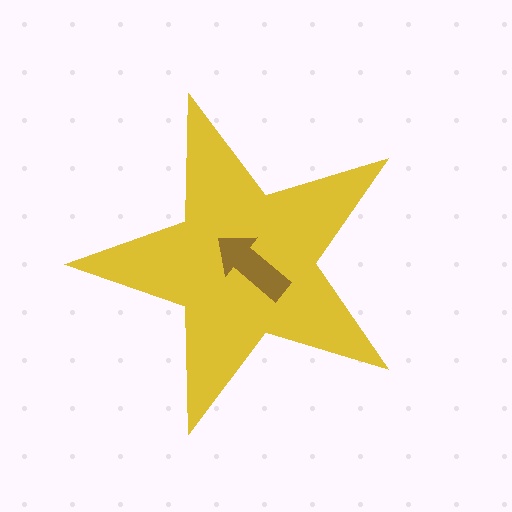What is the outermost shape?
The yellow star.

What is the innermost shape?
The brown arrow.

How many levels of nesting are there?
2.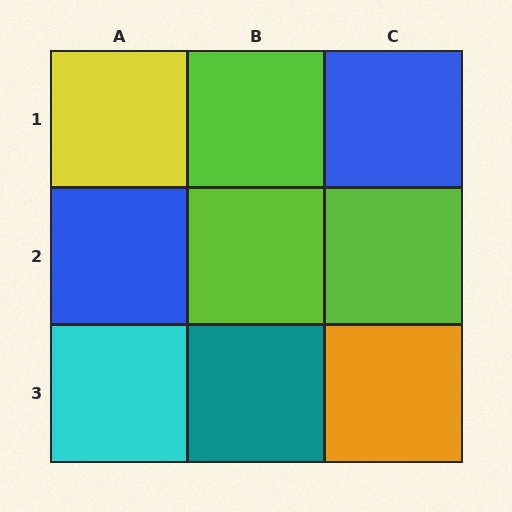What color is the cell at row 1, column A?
Yellow.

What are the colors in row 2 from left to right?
Blue, lime, lime.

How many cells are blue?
2 cells are blue.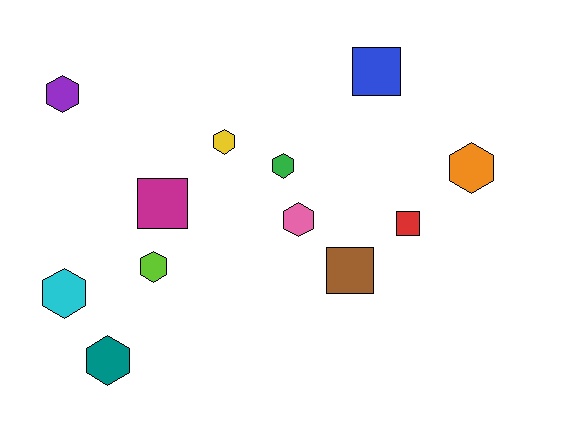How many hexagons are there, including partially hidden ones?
There are 8 hexagons.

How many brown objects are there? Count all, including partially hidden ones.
There is 1 brown object.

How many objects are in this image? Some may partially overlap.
There are 12 objects.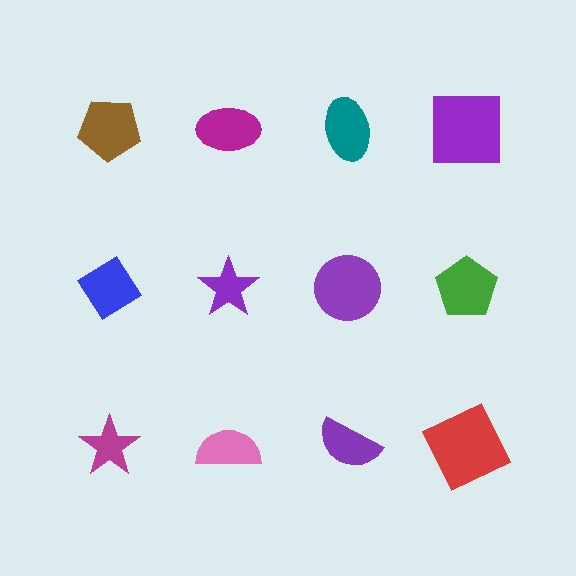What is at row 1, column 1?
A brown pentagon.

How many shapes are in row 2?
4 shapes.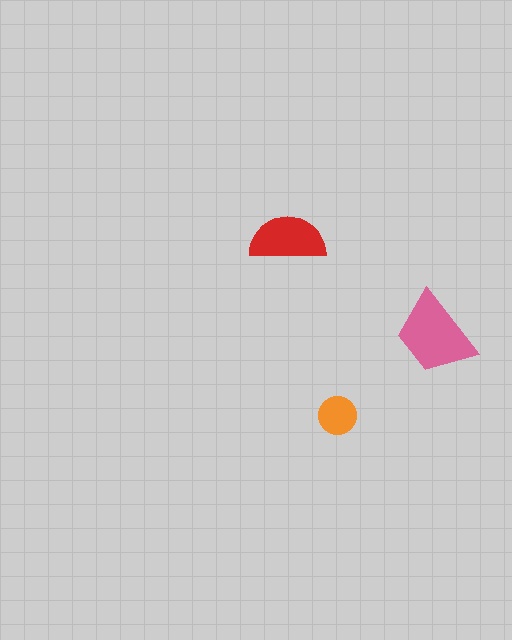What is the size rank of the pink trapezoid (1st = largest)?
1st.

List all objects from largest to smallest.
The pink trapezoid, the red semicircle, the orange circle.